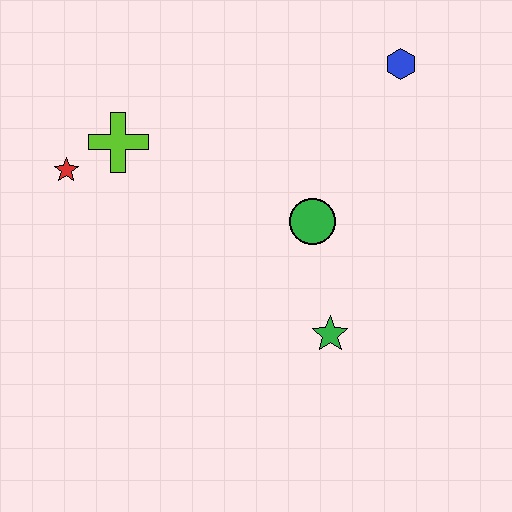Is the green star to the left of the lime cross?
No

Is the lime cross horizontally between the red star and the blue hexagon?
Yes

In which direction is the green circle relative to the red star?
The green circle is to the right of the red star.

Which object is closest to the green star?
The green circle is closest to the green star.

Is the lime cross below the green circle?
No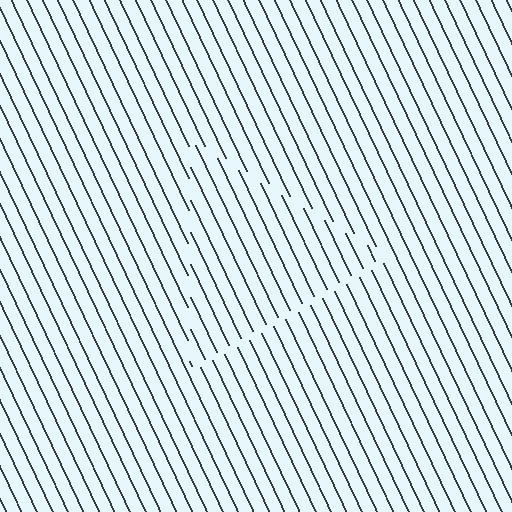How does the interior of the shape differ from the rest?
The interior of the shape contains the same grating, shifted by half a period — the contour is defined by the phase discontinuity where line-ends from the inner and outer gratings abut.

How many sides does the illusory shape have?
3 sides — the line-ends trace a triangle.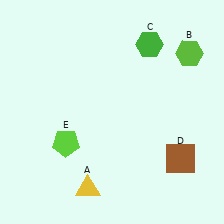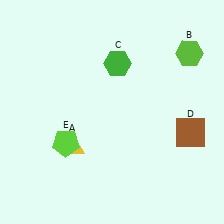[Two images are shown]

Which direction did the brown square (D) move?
The brown square (D) moved up.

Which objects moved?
The objects that moved are: the yellow triangle (A), the green hexagon (C), the brown square (D).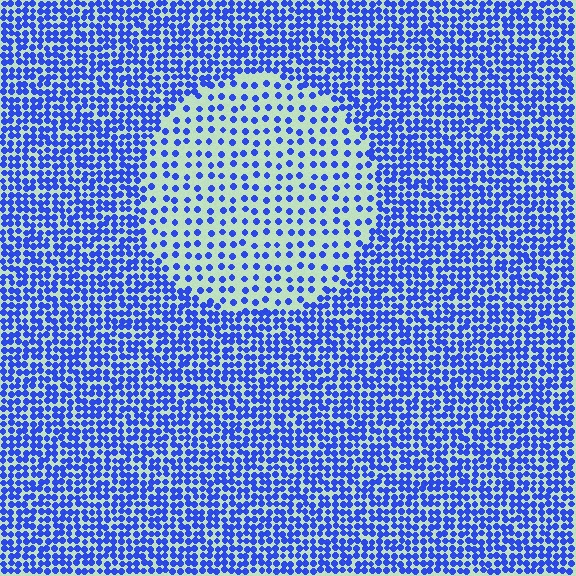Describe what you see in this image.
The image contains small blue elements arranged at two different densities. A circle-shaped region is visible where the elements are less densely packed than the surrounding area.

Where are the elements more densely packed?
The elements are more densely packed outside the circle boundary.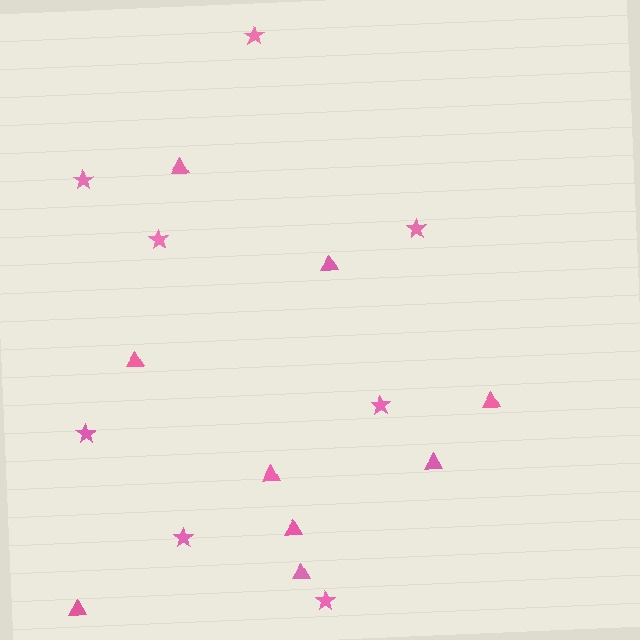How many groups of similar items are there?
There are 2 groups: one group of stars (8) and one group of triangles (9).